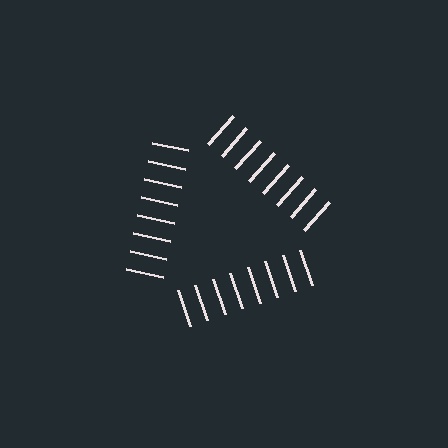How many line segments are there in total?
24 — 8 along each of the 3 edges.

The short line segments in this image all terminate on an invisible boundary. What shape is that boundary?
An illusory triangle — the line segments terminate on its edges but no continuous stroke is drawn.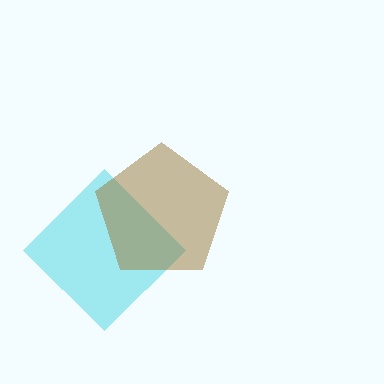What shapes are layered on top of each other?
The layered shapes are: a cyan diamond, a brown pentagon.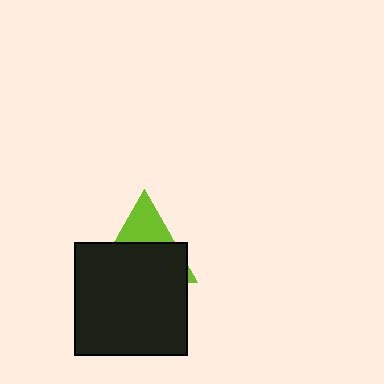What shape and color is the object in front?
The object in front is a black square.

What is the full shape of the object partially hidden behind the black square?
The partially hidden object is a lime triangle.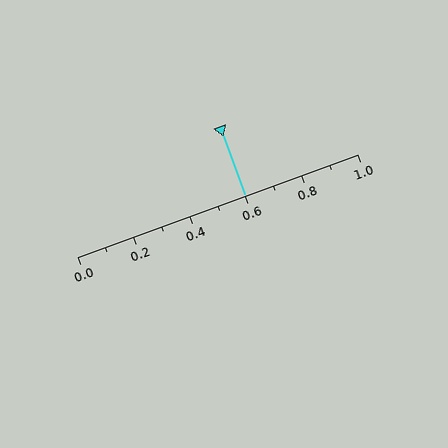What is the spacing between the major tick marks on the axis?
The major ticks are spaced 0.2 apart.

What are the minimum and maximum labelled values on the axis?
The axis runs from 0.0 to 1.0.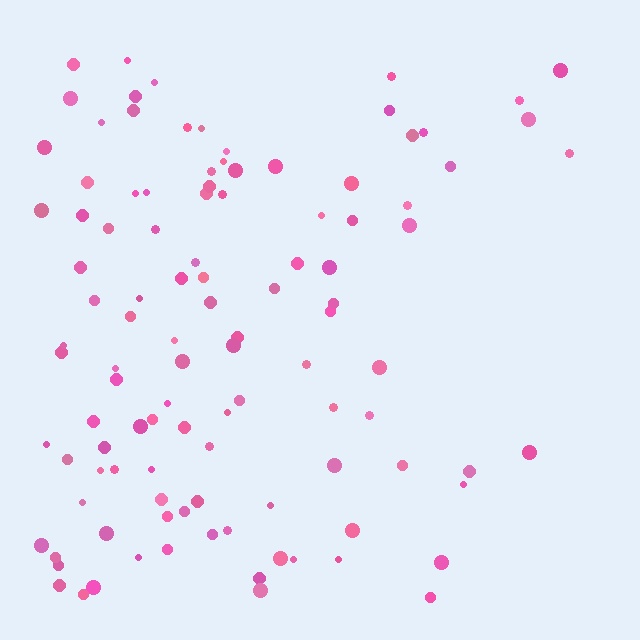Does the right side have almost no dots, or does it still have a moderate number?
Still a moderate number, just noticeably fewer than the left.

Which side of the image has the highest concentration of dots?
The left.